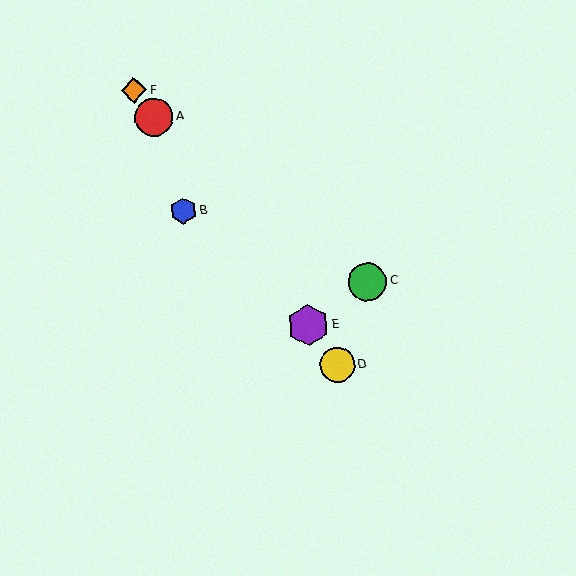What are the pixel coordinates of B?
Object B is at (183, 211).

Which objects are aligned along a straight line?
Objects A, D, E, F are aligned along a straight line.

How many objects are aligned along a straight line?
4 objects (A, D, E, F) are aligned along a straight line.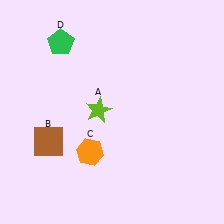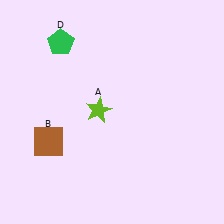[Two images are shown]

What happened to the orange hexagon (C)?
The orange hexagon (C) was removed in Image 2. It was in the bottom-left area of Image 1.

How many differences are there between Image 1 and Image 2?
There is 1 difference between the two images.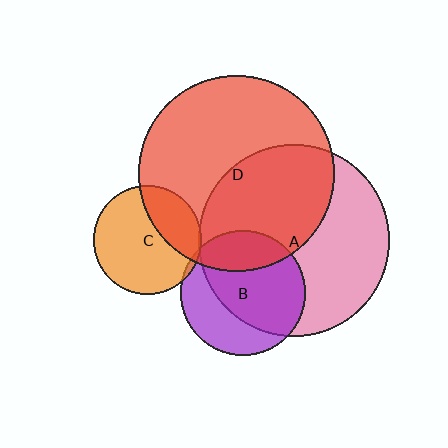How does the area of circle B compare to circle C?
Approximately 1.3 times.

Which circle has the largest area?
Circle D (red).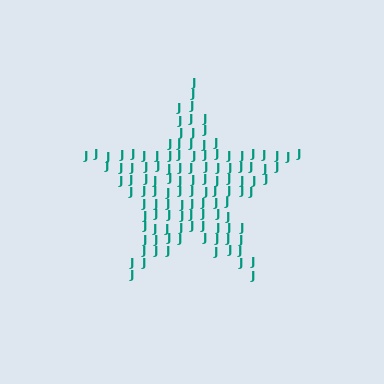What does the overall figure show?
The overall figure shows a star.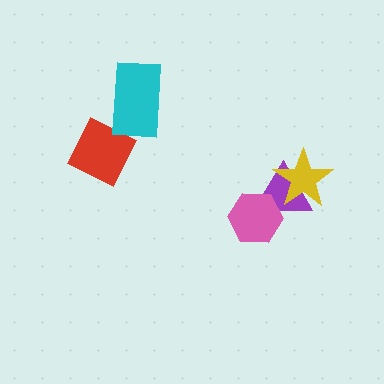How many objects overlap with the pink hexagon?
1 object overlaps with the pink hexagon.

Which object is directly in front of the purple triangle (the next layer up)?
The yellow star is directly in front of the purple triangle.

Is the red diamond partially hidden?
Yes, it is partially covered by another shape.